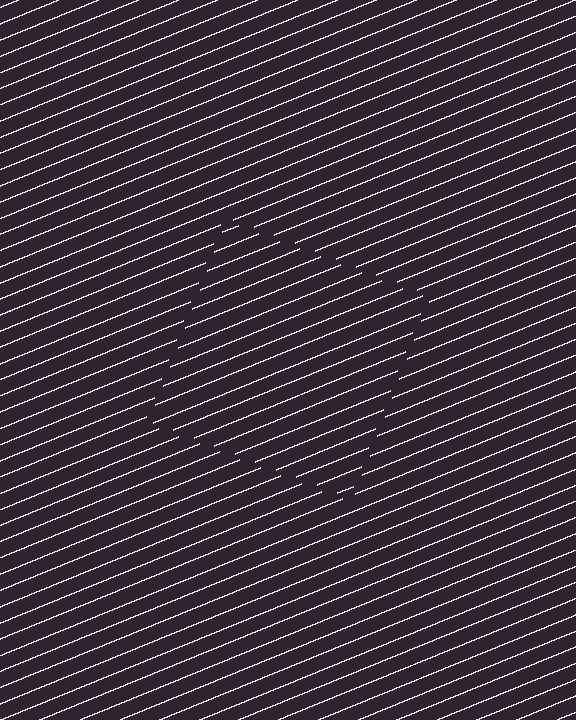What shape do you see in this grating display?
An illusory square. The interior of the shape contains the same grating, shifted by half a period — the contour is defined by the phase discontinuity where line-ends from the inner and outer gratings abut.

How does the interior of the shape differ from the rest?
The interior of the shape contains the same grating, shifted by half a period — the contour is defined by the phase discontinuity where line-ends from the inner and outer gratings abut.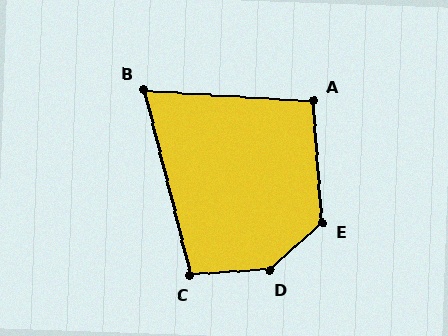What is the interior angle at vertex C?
Approximately 101 degrees (obtuse).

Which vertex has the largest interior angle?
D, at approximately 141 degrees.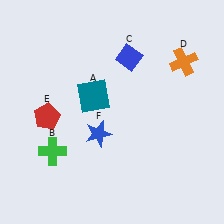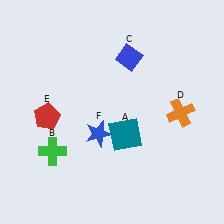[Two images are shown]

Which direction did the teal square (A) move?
The teal square (A) moved down.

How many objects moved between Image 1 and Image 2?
2 objects moved between the two images.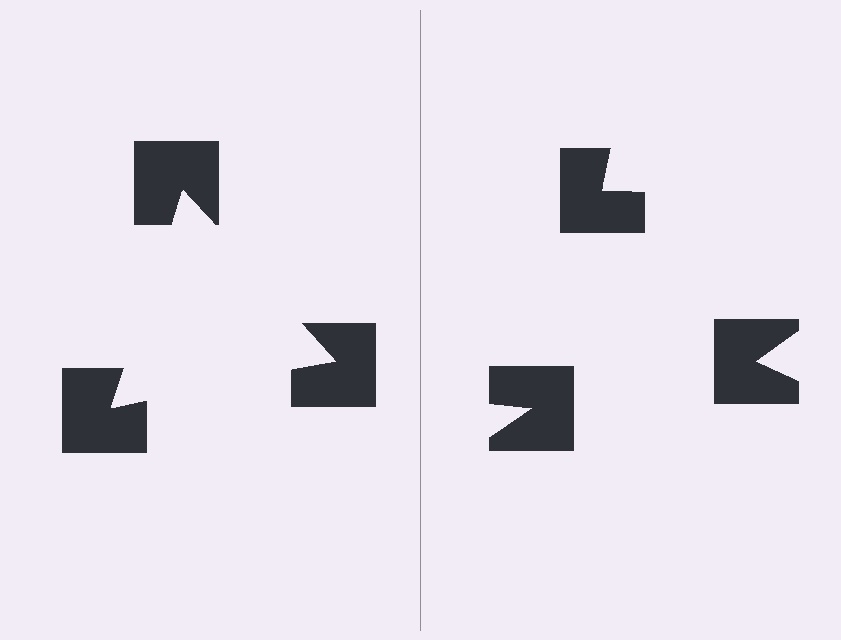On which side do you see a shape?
An illusory triangle appears on the left side. On the right side the wedge cuts are rotated, so no coherent shape forms.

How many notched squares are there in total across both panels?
6 — 3 on each side.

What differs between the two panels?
The notched squares are positioned identically on both sides; only the wedge orientations differ. On the left they align to a triangle; on the right they are misaligned.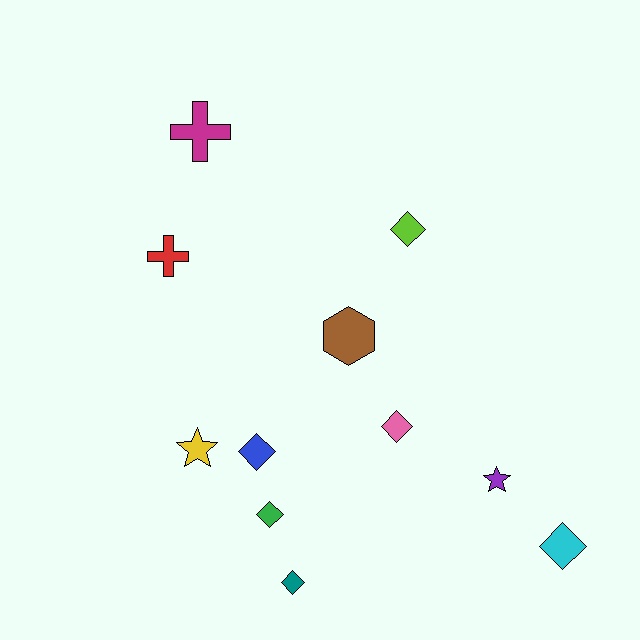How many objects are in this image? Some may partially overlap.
There are 11 objects.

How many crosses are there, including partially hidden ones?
There are 2 crosses.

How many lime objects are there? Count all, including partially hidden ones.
There is 1 lime object.